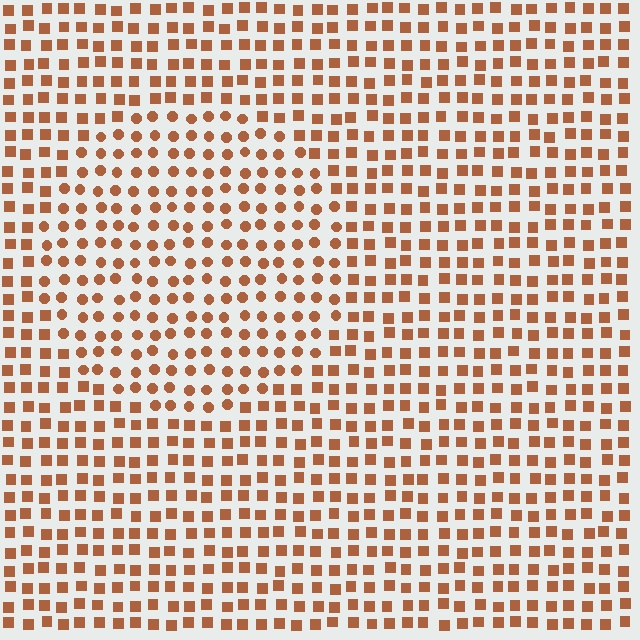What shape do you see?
I see a circle.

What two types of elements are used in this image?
The image uses circles inside the circle region and squares outside it.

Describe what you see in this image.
The image is filled with small brown elements arranged in a uniform grid. A circle-shaped region contains circles, while the surrounding area contains squares. The boundary is defined purely by the change in element shape.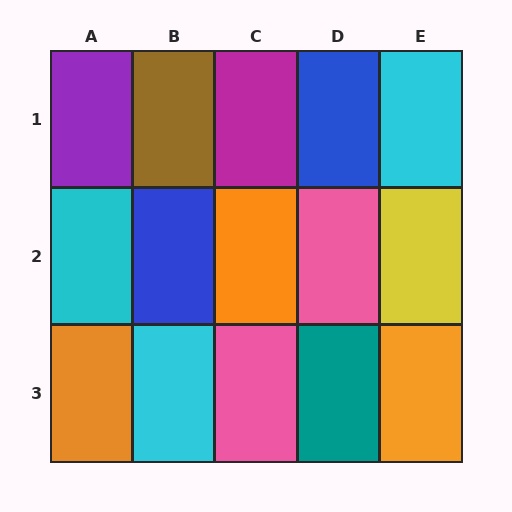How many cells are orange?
3 cells are orange.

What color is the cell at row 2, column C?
Orange.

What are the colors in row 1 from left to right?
Purple, brown, magenta, blue, cyan.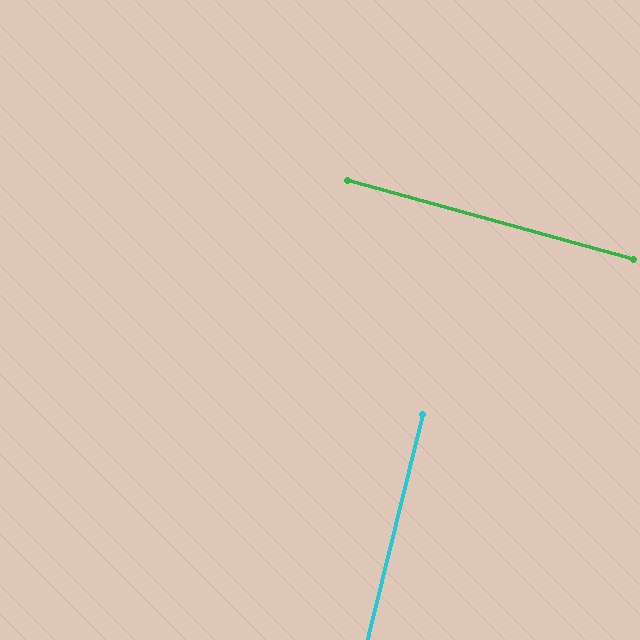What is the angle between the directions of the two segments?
Approximately 88 degrees.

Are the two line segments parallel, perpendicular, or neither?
Perpendicular — they meet at approximately 88°.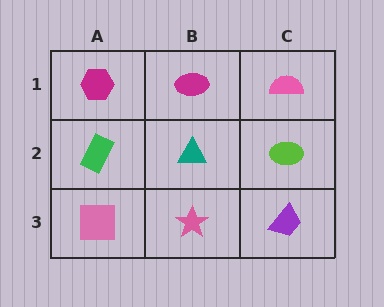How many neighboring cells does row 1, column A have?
2.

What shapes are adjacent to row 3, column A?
A green rectangle (row 2, column A), a pink star (row 3, column B).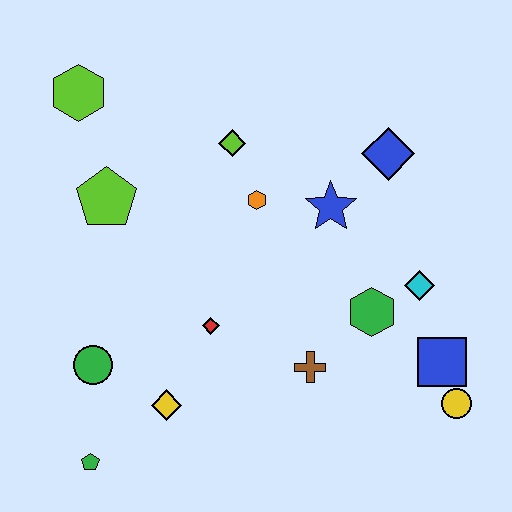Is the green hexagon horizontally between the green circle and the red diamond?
No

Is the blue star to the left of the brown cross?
No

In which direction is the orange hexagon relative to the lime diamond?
The orange hexagon is below the lime diamond.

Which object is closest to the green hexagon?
The cyan diamond is closest to the green hexagon.